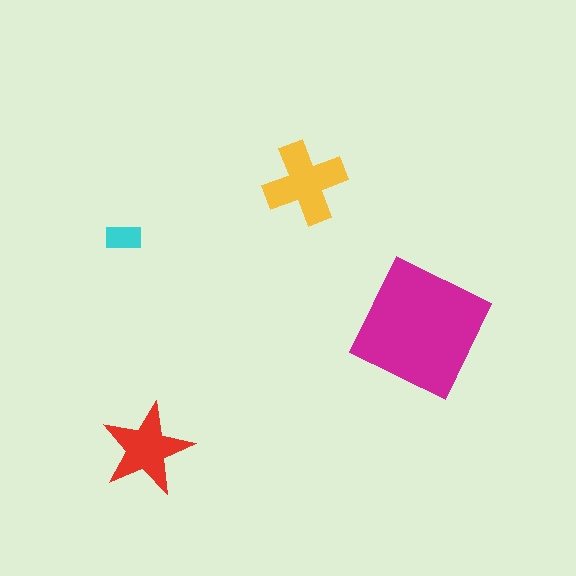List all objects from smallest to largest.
The cyan rectangle, the red star, the yellow cross, the magenta square.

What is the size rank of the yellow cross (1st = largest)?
2nd.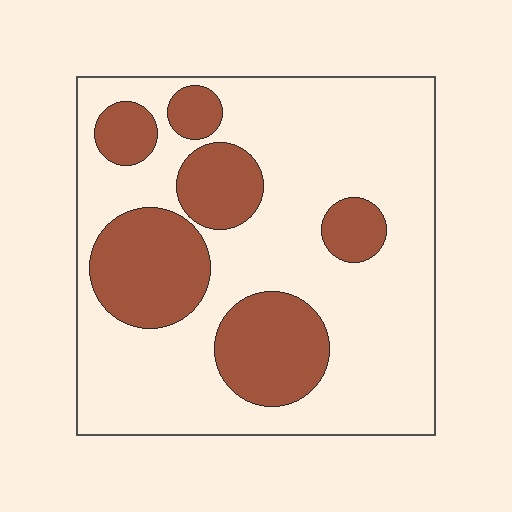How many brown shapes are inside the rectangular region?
6.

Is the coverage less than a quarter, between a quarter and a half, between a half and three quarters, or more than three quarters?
Between a quarter and a half.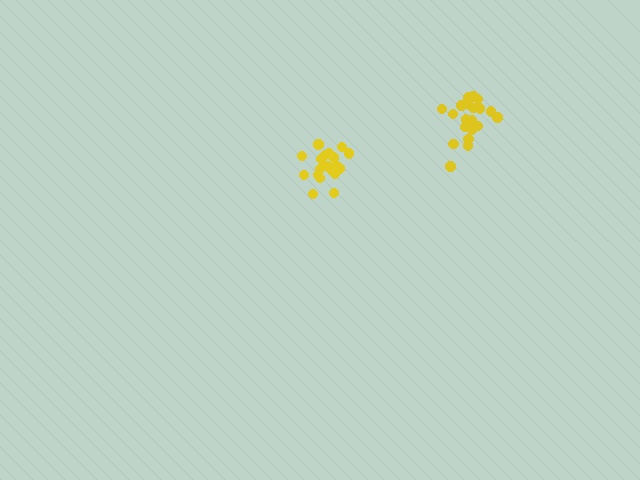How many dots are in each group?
Group 1: 20 dots, Group 2: 20 dots (40 total).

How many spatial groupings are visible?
There are 2 spatial groupings.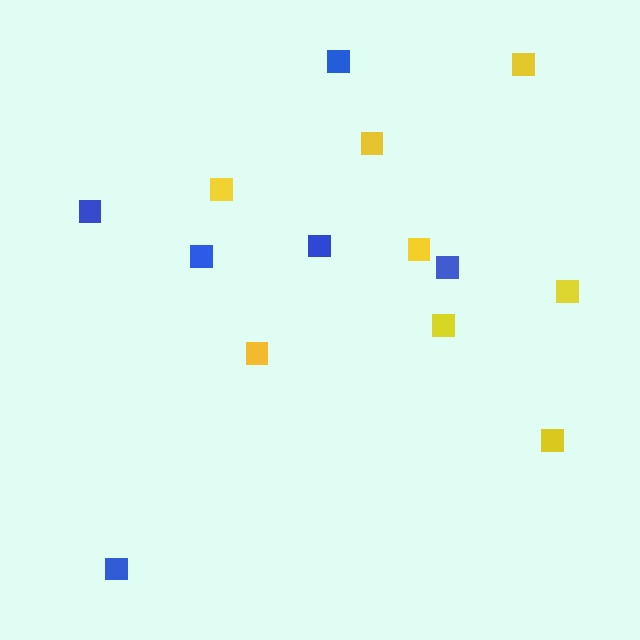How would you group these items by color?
There are 2 groups: one group of yellow squares (8) and one group of blue squares (6).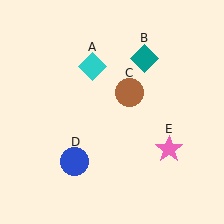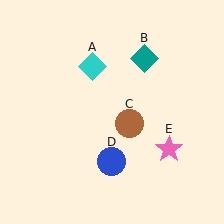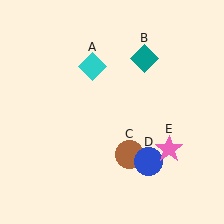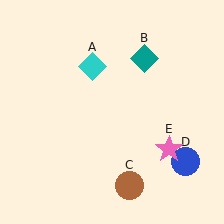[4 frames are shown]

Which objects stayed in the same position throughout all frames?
Cyan diamond (object A) and teal diamond (object B) and pink star (object E) remained stationary.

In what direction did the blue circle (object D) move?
The blue circle (object D) moved right.